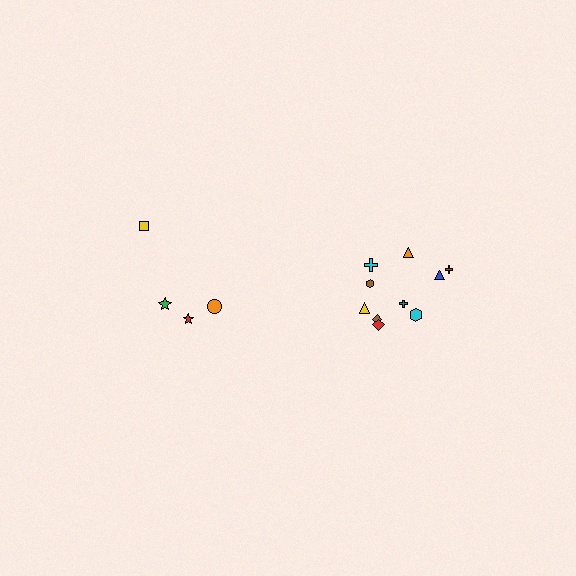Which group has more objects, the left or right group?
The right group.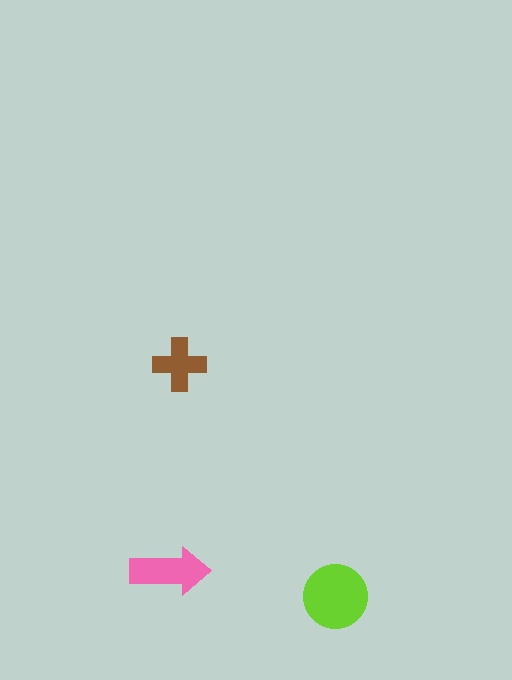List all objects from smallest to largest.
The brown cross, the pink arrow, the lime circle.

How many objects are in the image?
There are 3 objects in the image.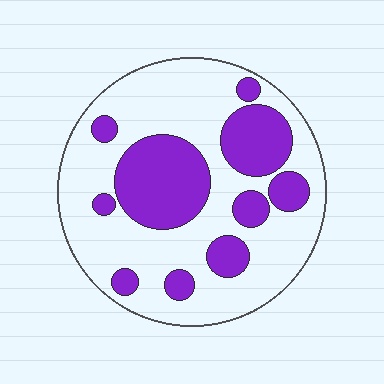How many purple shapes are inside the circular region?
10.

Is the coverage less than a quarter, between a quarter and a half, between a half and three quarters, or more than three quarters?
Between a quarter and a half.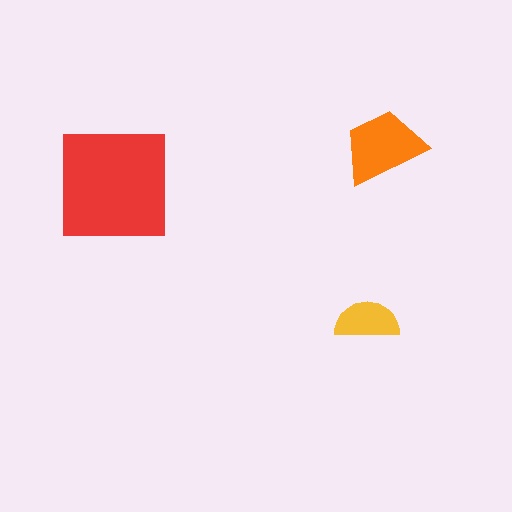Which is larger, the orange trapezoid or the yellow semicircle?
The orange trapezoid.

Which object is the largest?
The red square.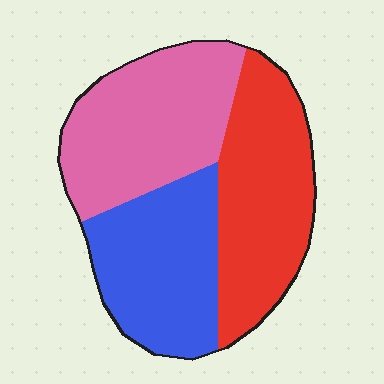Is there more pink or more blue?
Pink.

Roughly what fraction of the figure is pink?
Pink covers 35% of the figure.